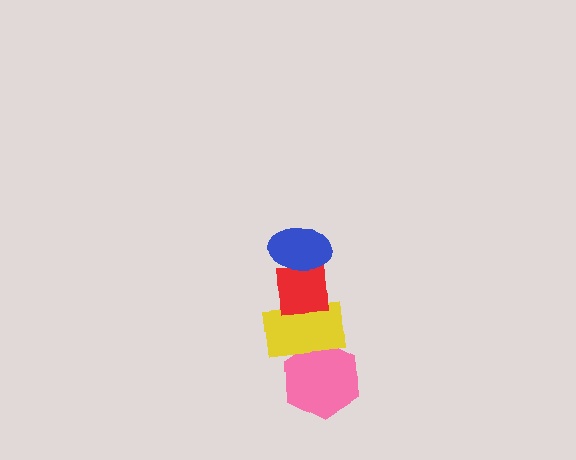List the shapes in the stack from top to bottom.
From top to bottom: the blue ellipse, the red square, the yellow rectangle, the pink hexagon.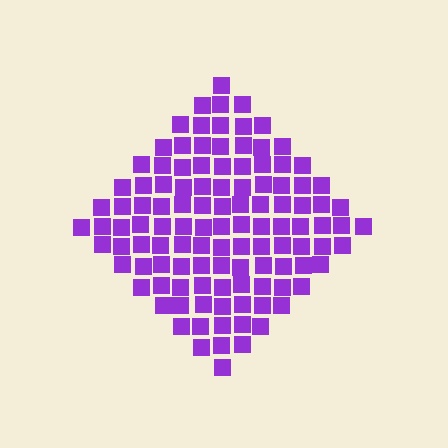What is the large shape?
The large shape is a diamond.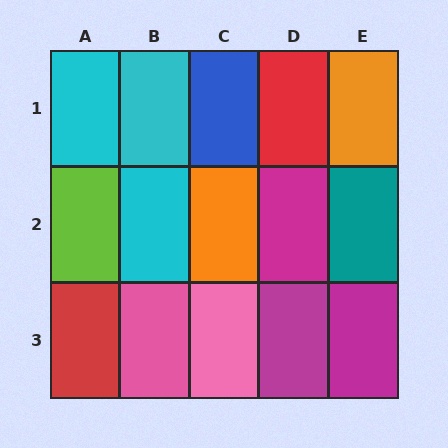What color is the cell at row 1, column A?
Cyan.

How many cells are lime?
1 cell is lime.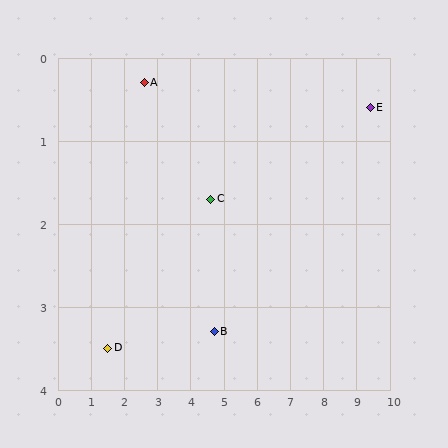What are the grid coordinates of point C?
Point C is at approximately (4.6, 1.7).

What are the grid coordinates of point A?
Point A is at approximately (2.6, 0.3).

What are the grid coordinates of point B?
Point B is at approximately (4.7, 3.3).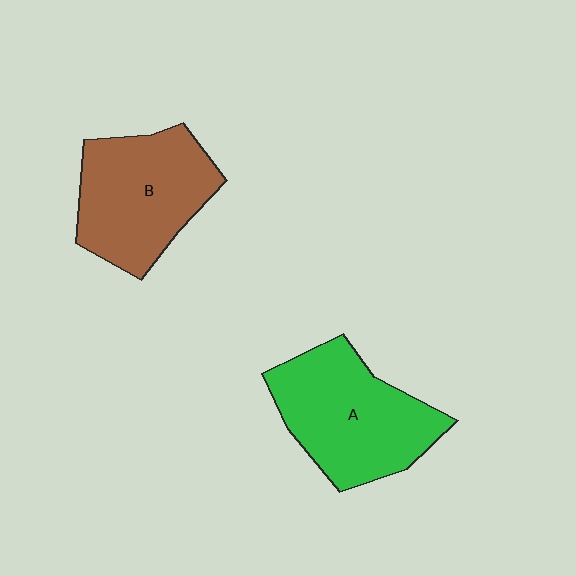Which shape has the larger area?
Shape A (green).